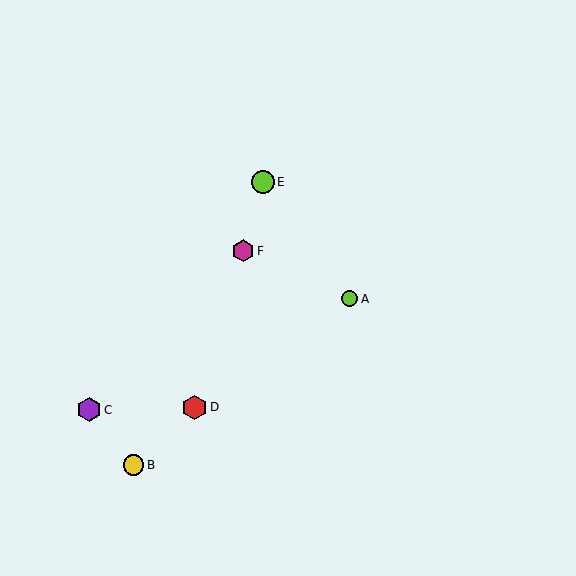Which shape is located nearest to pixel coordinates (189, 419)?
The red hexagon (labeled D) at (194, 407) is nearest to that location.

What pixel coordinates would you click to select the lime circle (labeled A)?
Click at (350, 299) to select the lime circle A.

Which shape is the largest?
The red hexagon (labeled D) is the largest.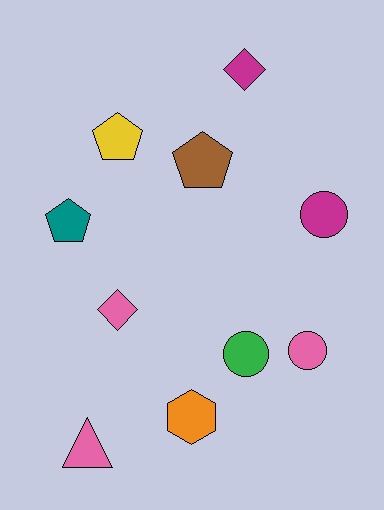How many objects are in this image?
There are 10 objects.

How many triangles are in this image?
There is 1 triangle.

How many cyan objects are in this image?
There are no cyan objects.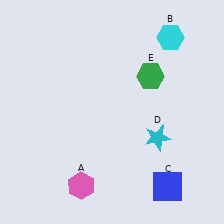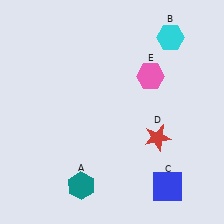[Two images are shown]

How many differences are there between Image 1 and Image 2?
There are 3 differences between the two images.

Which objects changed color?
A changed from pink to teal. D changed from cyan to red. E changed from green to pink.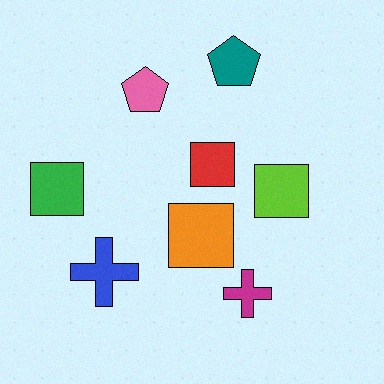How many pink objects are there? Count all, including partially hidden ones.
There is 1 pink object.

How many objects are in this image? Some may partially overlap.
There are 8 objects.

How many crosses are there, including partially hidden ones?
There are 2 crosses.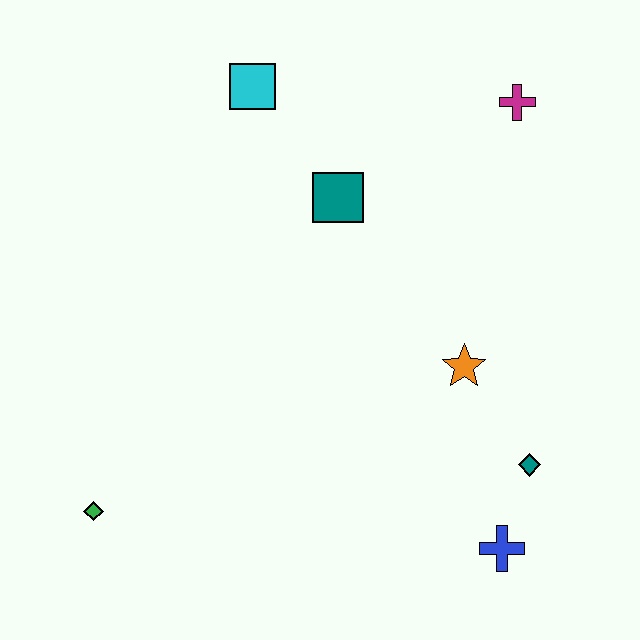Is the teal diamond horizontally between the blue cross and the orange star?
No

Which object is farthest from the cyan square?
The blue cross is farthest from the cyan square.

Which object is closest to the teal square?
The cyan square is closest to the teal square.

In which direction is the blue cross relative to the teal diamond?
The blue cross is below the teal diamond.